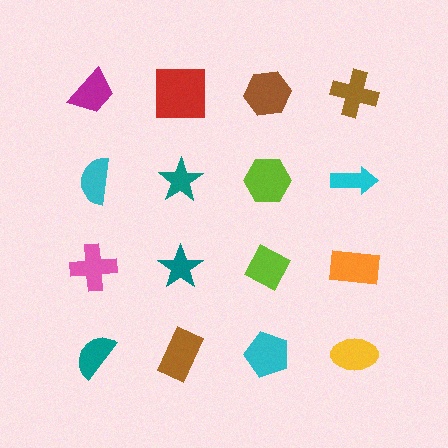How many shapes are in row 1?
4 shapes.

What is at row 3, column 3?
A lime diamond.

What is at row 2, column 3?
A lime hexagon.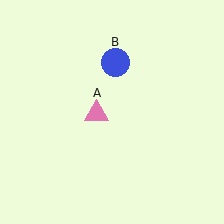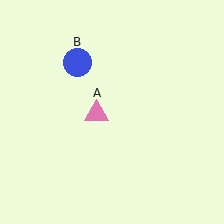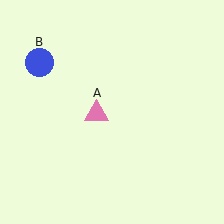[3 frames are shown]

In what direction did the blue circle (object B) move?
The blue circle (object B) moved left.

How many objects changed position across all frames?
1 object changed position: blue circle (object B).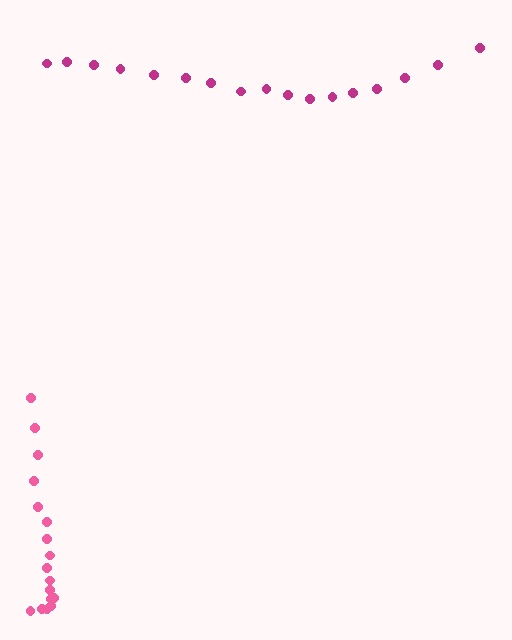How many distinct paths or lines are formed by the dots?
There are 2 distinct paths.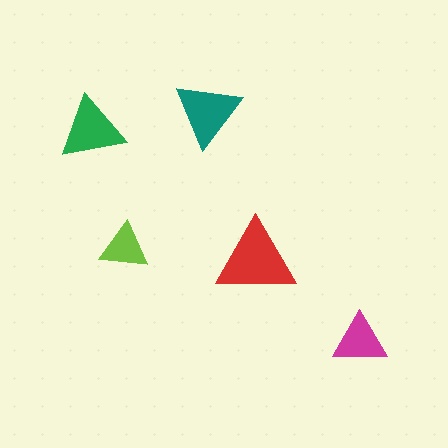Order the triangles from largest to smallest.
the red one, the teal one, the green one, the magenta one, the lime one.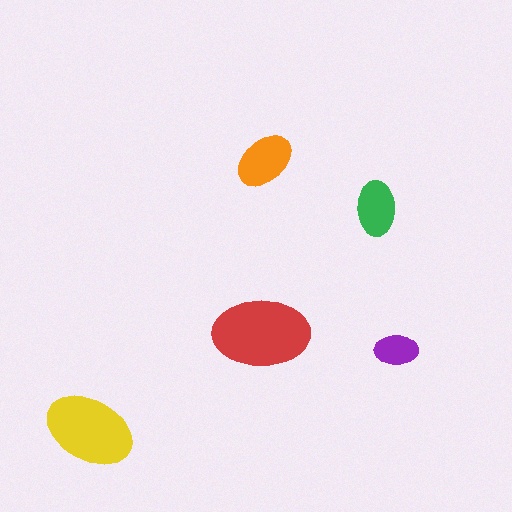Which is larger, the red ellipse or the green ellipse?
The red one.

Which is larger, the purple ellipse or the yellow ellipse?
The yellow one.